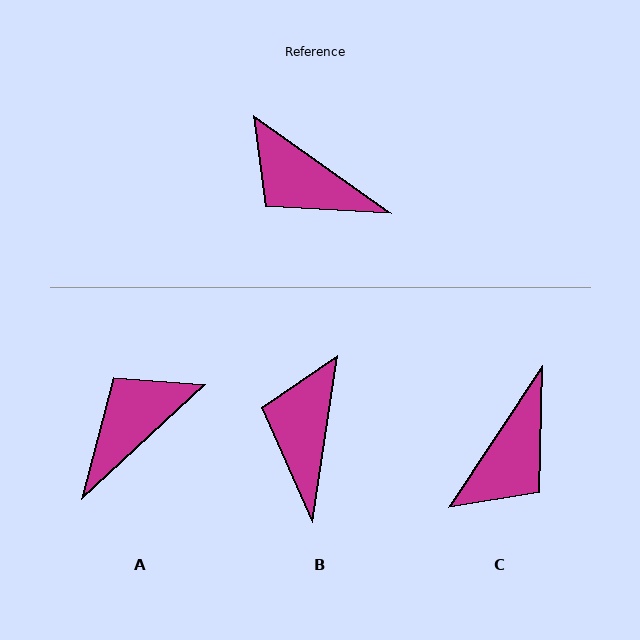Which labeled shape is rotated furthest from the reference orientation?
A, about 102 degrees away.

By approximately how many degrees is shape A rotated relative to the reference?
Approximately 102 degrees clockwise.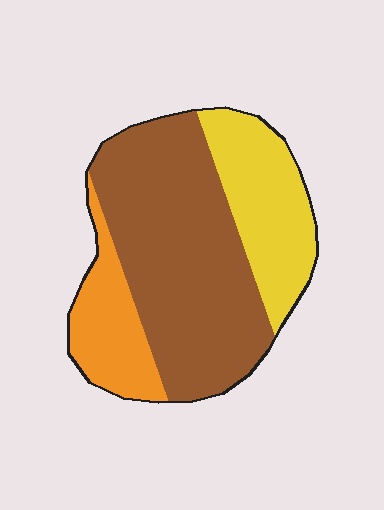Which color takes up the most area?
Brown, at roughly 55%.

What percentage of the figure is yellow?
Yellow takes up about one quarter (1/4) of the figure.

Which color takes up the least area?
Orange, at roughly 20%.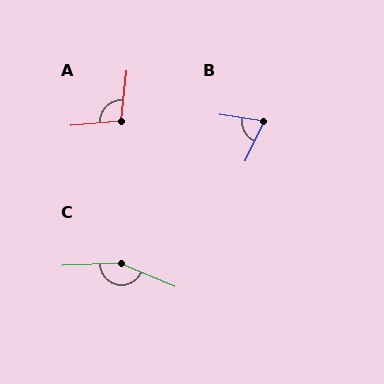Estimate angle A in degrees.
Approximately 101 degrees.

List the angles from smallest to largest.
B (74°), A (101°), C (154°).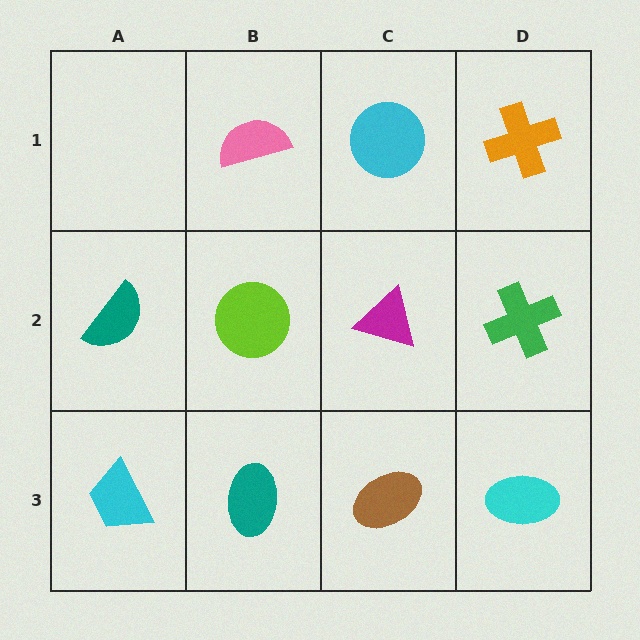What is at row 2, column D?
A green cross.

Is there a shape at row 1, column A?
No, that cell is empty.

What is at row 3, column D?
A cyan ellipse.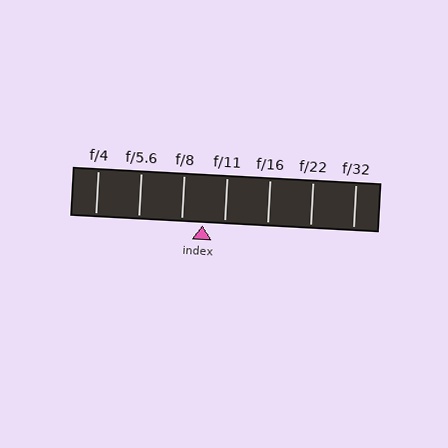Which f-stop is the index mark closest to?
The index mark is closest to f/8.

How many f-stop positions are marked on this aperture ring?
There are 7 f-stop positions marked.